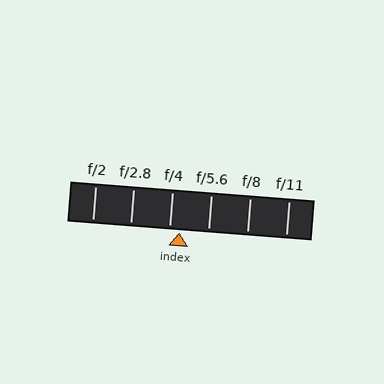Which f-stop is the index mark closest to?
The index mark is closest to f/4.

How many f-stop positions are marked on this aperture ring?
There are 6 f-stop positions marked.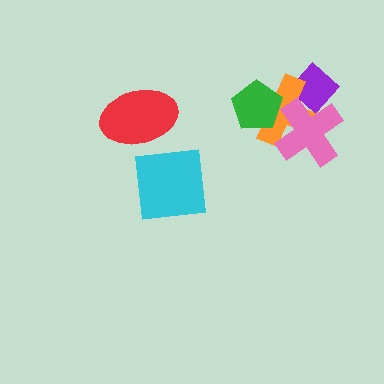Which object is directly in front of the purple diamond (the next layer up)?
The orange cross is directly in front of the purple diamond.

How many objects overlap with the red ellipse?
1 object overlaps with the red ellipse.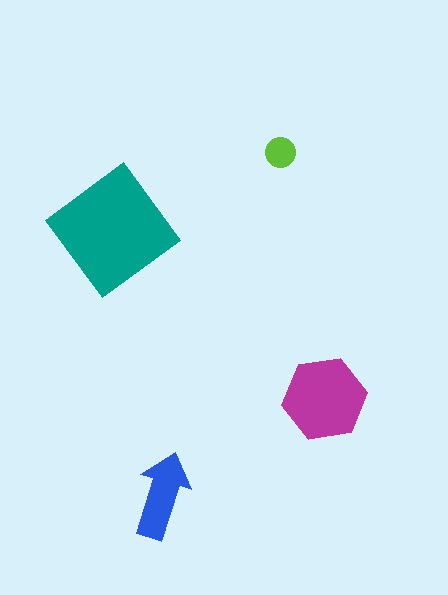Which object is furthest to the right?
The magenta hexagon is rightmost.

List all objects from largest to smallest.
The teal diamond, the magenta hexagon, the blue arrow, the lime circle.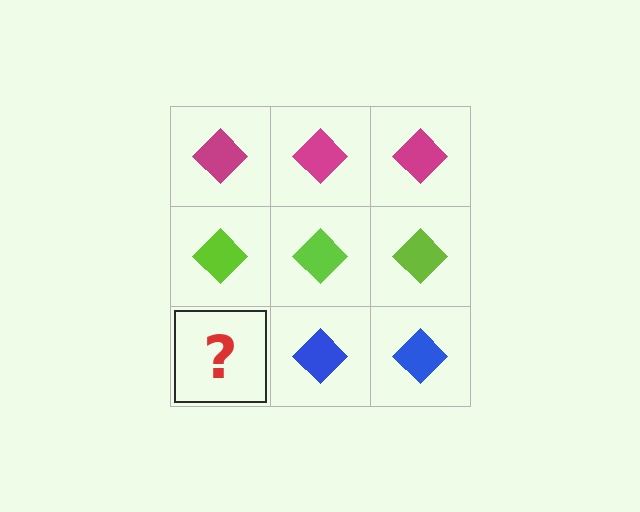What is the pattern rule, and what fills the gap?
The rule is that each row has a consistent color. The gap should be filled with a blue diamond.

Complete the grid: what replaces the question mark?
The question mark should be replaced with a blue diamond.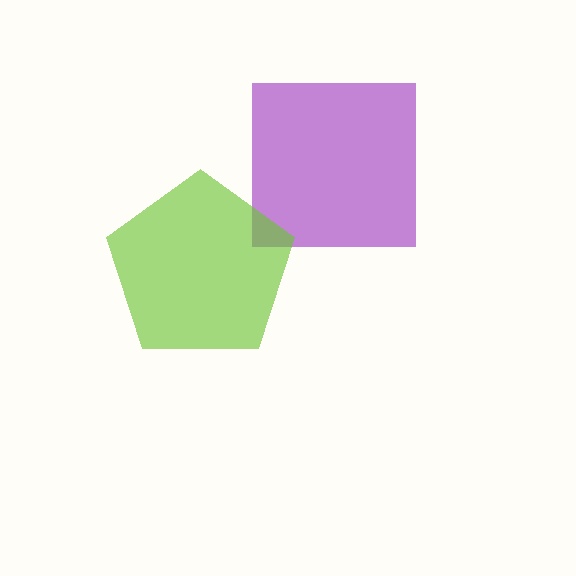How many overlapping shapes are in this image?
There are 2 overlapping shapes in the image.